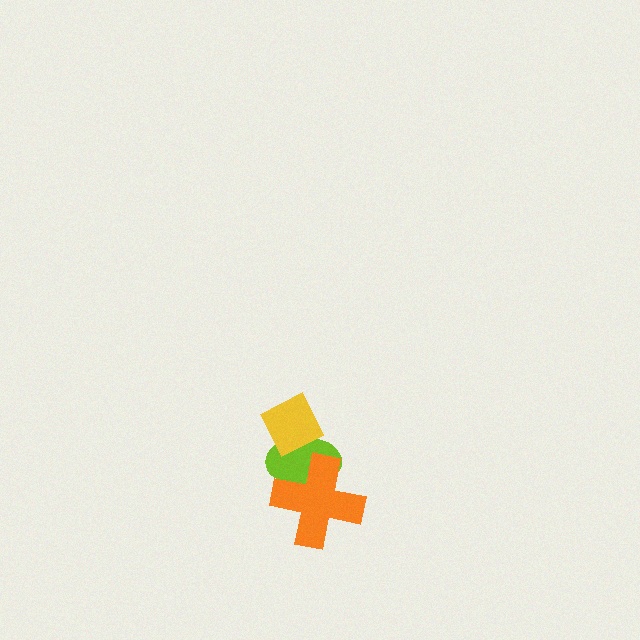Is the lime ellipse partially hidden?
Yes, it is partially covered by another shape.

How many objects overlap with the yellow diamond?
1 object overlaps with the yellow diamond.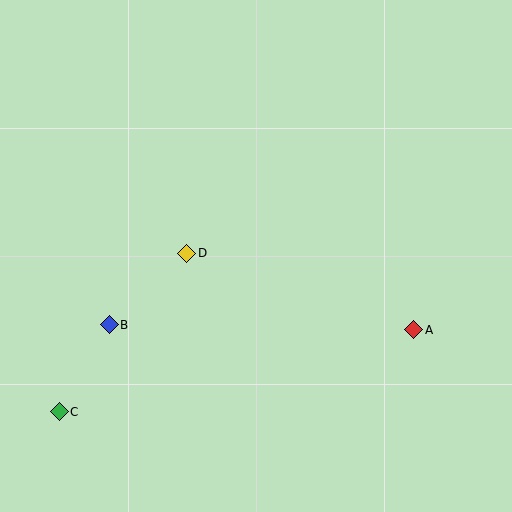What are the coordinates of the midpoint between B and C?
The midpoint between B and C is at (84, 368).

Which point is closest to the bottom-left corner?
Point C is closest to the bottom-left corner.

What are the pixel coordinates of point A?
Point A is at (414, 330).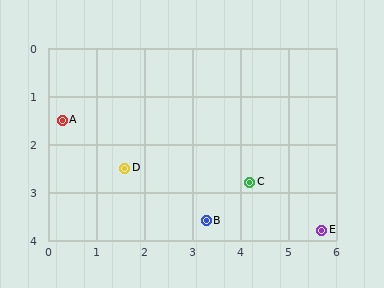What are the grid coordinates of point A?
Point A is at approximately (0.3, 1.5).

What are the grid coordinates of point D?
Point D is at approximately (1.6, 2.5).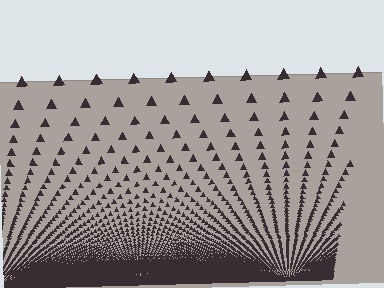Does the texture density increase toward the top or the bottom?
Density increases toward the bottom.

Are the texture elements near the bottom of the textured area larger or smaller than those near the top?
Smaller. The gradient is inverted — elements near the bottom are smaller and denser.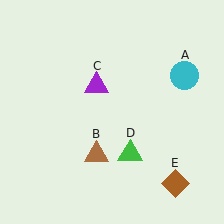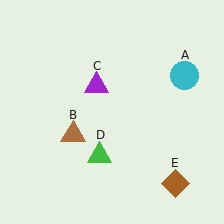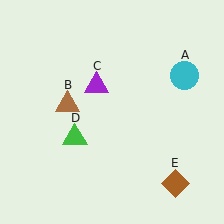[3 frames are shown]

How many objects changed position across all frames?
2 objects changed position: brown triangle (object B), green triangle (object D).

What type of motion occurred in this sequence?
The brown triangle (object B), green triangle (object D) rotated clockwise around the center of the scene.